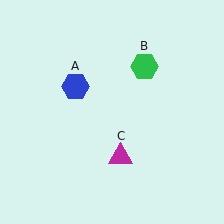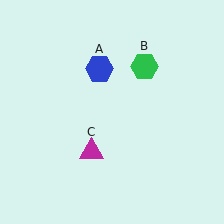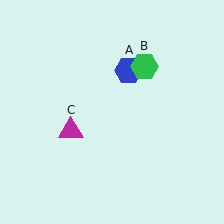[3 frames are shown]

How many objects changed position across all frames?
2 objects changed position: blue hexagon (object A), magenta triangle (object C).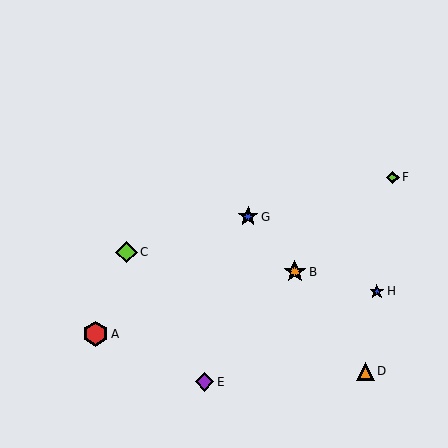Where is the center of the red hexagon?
The center of the red hexagon is at (96, 334).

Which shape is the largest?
The red hexagon (labeled A) is the largest.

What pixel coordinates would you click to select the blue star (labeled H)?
Click at (377, 291) to select the blue star H.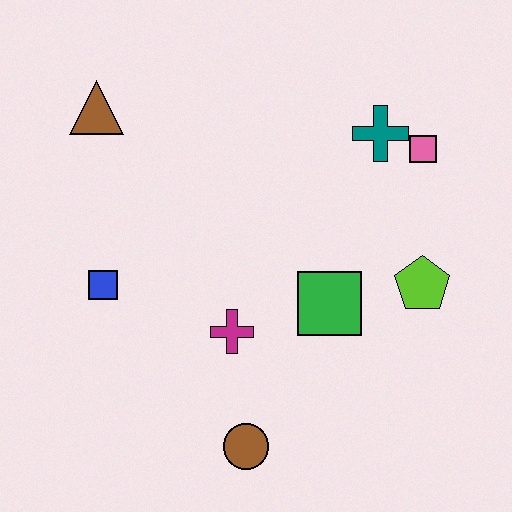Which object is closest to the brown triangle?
The blue square is closest to the brown triangle.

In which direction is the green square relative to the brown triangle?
The green square is to the right of the brown triangle.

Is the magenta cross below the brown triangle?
Yes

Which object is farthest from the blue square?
The pink square is farthest from the blue square.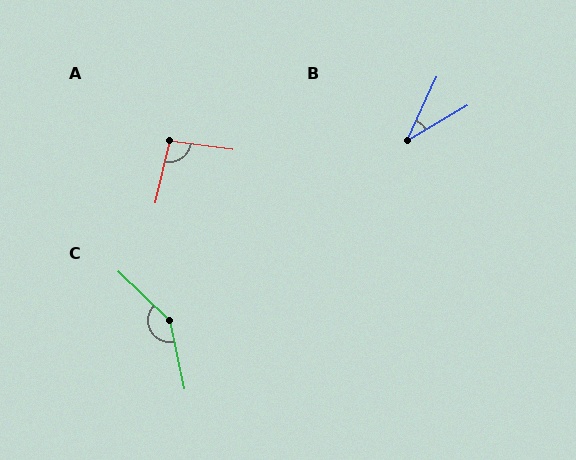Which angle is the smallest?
B, at approximately 35 degrees.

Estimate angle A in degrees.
Approximately 95 degrees.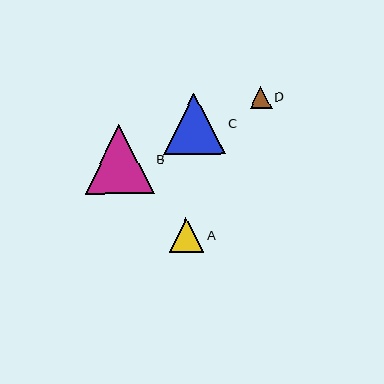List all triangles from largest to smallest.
From largest to smallest: B, C, A, D.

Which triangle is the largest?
Triangle B is the largest with a size of approximately 69 pixels.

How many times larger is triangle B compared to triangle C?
Triangle B is approximately 1.1 times the size of triangle C.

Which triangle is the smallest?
Triangle D is the smallest with a size of approximately 22 pixels.